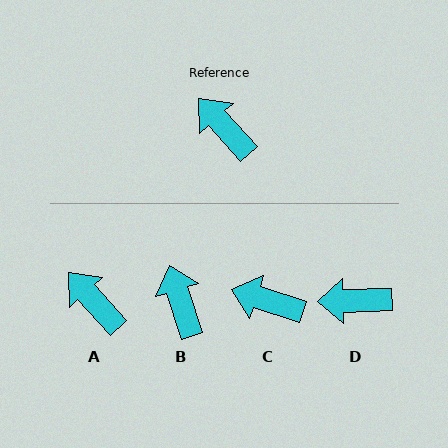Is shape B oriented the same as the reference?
No, it is off by about 25 degrees.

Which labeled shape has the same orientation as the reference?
A.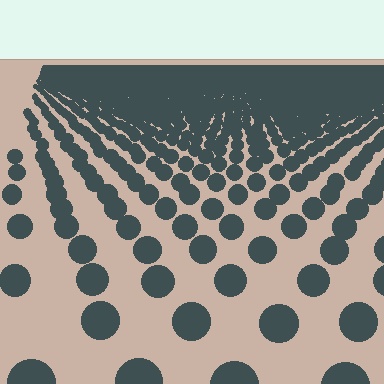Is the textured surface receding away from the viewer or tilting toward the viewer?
The surface is receding away from the viewer. Texture elements get smaller and denser toward the top.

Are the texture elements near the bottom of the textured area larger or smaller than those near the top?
Larger. Near the bottom, elements are closer to the viewer and appear at a bigger on-screen size.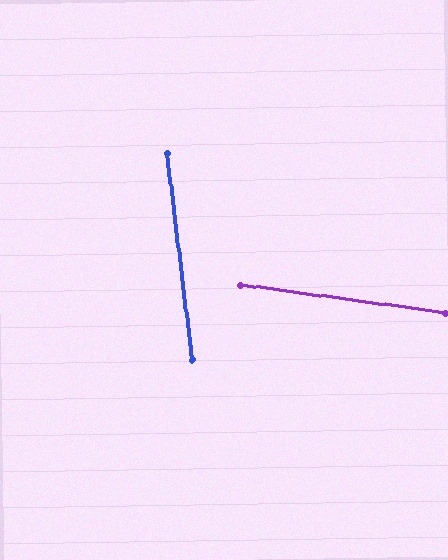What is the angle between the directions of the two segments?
Approximately 76 degrees.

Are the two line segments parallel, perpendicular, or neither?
Neither parallel nor perpendicular — they differ by about 76°.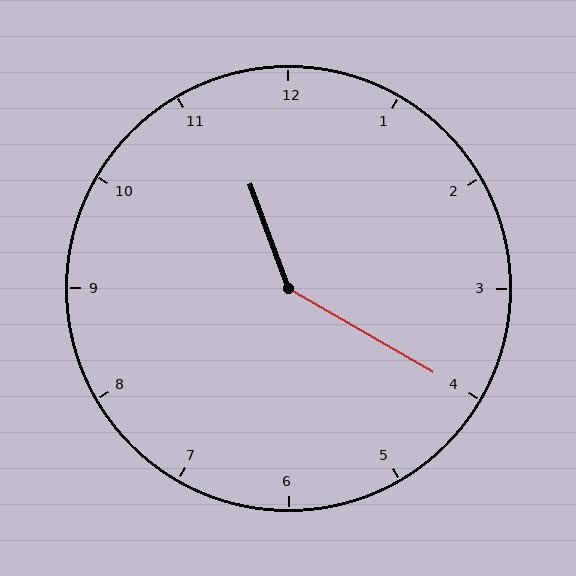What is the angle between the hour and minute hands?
Approximately 140 degrees.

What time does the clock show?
11:20.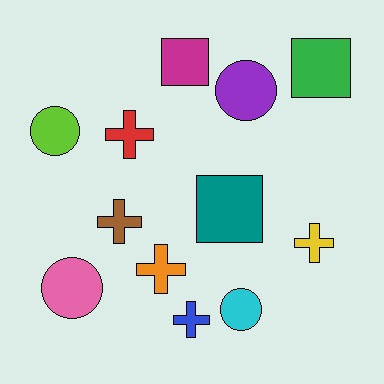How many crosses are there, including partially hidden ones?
There are 5 crosses.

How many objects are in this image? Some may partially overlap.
There are 12 objects.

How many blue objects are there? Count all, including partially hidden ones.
There is 1 blue object.